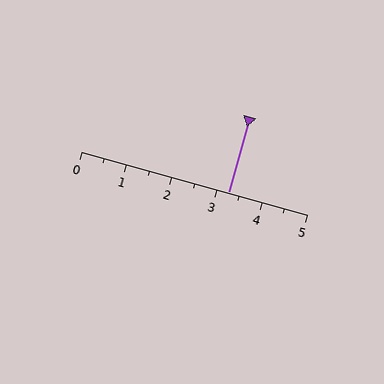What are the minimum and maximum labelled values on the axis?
The axis runs from 0 to 5.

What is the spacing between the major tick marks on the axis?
The major ticks are spaced 1 apart.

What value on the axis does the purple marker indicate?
The marker indicates approximately 3.2.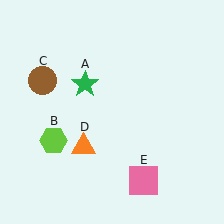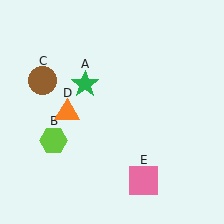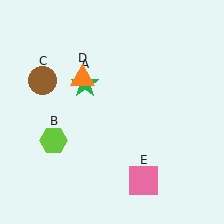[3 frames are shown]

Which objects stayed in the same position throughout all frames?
Green star (object A) and lime hexagon (object B) and brown circle (object C) and pink square (object E) remained stationary.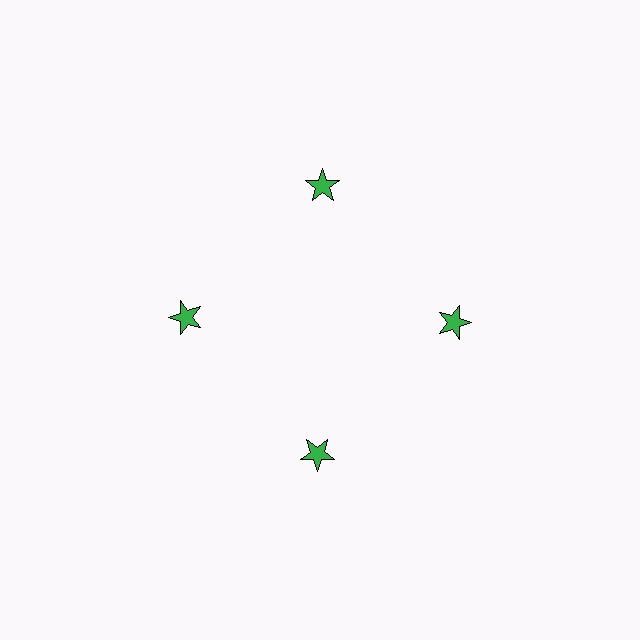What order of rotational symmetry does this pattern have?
This pattern has 4-fold rotational symmetry.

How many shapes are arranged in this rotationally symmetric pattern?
There are 4 shapes, arranged in 4 groups of 1.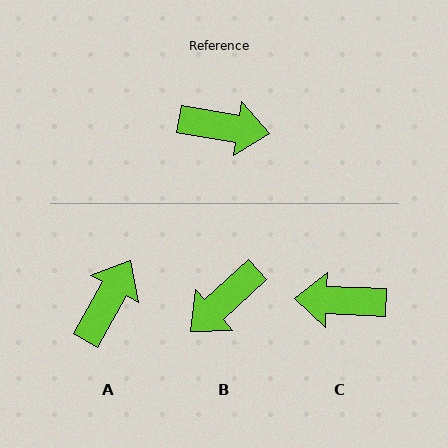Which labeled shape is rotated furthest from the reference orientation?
C, about 173 degrees away.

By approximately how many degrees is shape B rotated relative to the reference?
Approximately 128 degrees clockwise.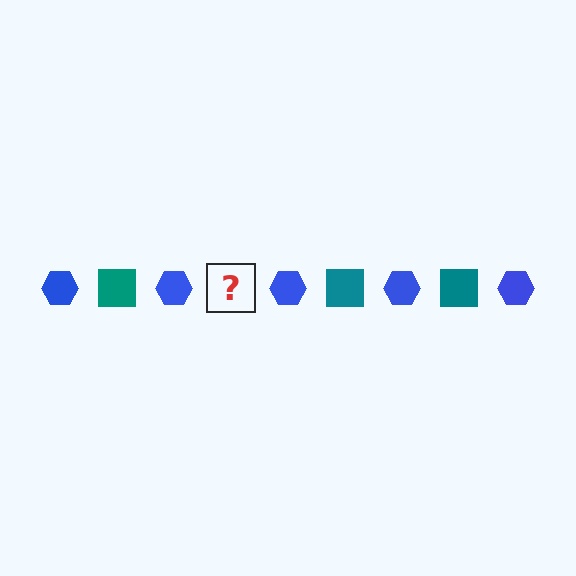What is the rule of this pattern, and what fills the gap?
The rule is that the pattern alternates between blue hexagon and teal square. The gap should be filled with a teal square.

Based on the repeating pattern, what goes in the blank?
The blank should be a teal square.